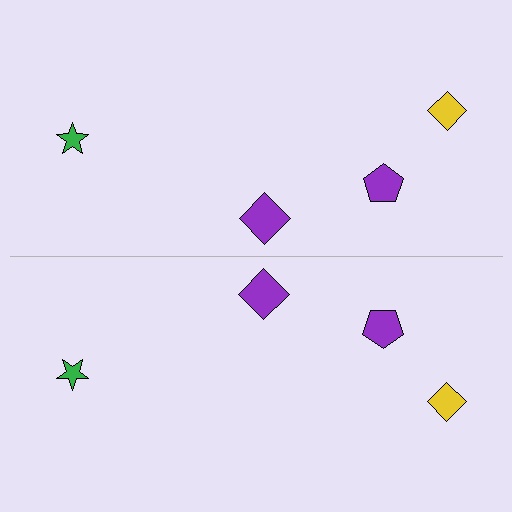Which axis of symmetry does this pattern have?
The pattern has a horizontal axis of symmetry running through the center of the image.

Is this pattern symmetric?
Yes, this pattern has bilateral (reflection) symmetry.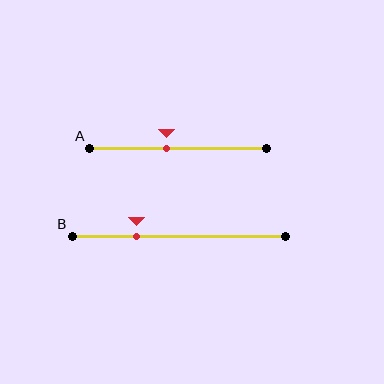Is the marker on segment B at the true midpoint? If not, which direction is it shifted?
No, the marker on segment B is shifted to the left by about 20% of the segment length.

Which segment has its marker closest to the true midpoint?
Segment A has its marker closest to the true midpoint.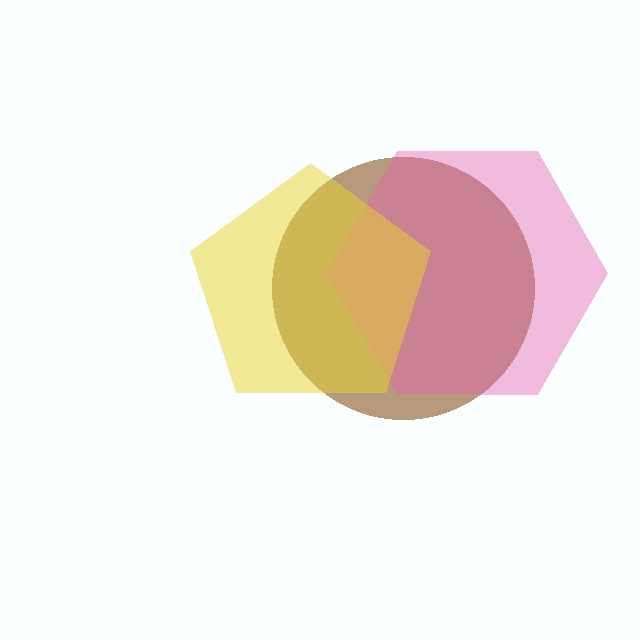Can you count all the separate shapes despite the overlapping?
Yes, there are 3 separate shapes.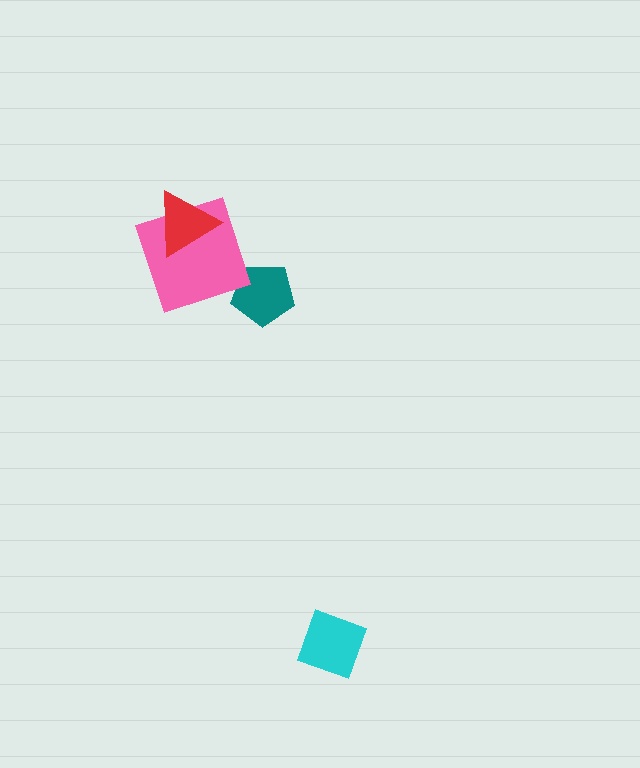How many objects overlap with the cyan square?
0 objects overlap with the cyan square.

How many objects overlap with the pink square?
1 object overlaps with the pink square.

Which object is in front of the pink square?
The red triangle is in front of the pink square.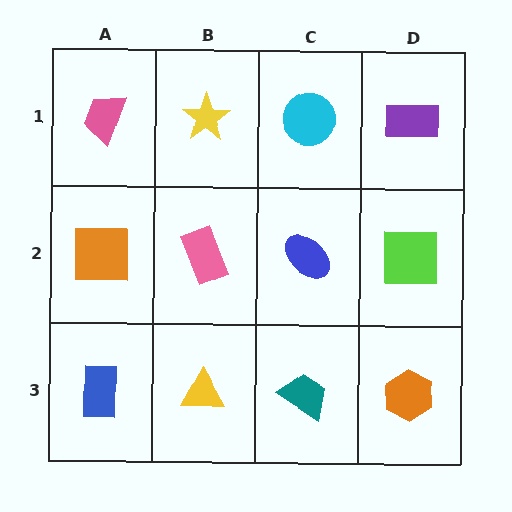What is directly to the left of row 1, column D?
A cyan circle.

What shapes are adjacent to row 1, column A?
An orange square (row 2, column A), a yellow star (row 1, column B).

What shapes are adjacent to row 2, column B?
A yellow star (row 1, column B), a yellow triangle (row 3, column B), an orange square (row 2, column A), a blue ellipse (row 2, column C).